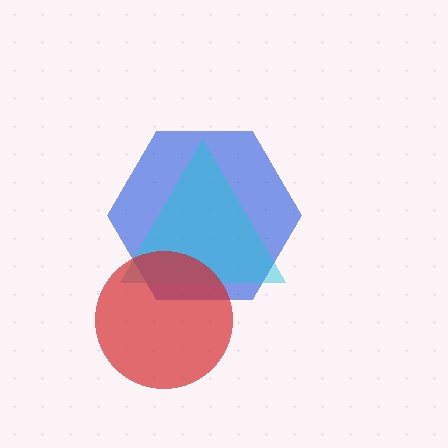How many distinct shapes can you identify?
There are 3 distinct shapes: a blue hexagon, a cyan triangle, a red circle.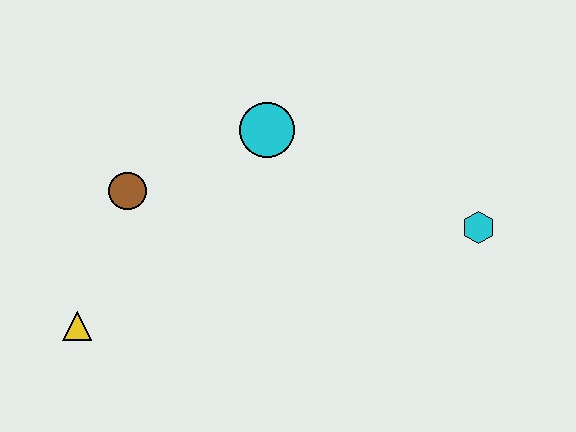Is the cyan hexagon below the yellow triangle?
No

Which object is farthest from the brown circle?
The cyan hexagon is farthest from the brown circle.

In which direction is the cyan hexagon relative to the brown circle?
The cyan hexagon is to the right of the brown circle.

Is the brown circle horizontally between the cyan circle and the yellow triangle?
Yes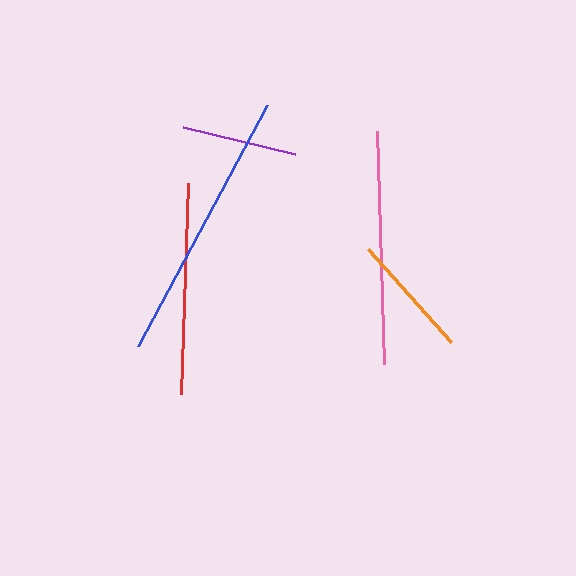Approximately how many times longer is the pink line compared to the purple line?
The pink line is approximately 2.0 times the length of the purple line.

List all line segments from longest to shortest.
From longest to shortest: blue, pink, red, orange, purple.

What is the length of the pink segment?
The pink segment is approximately 233 pixels long.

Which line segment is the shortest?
The purple line is the shortest at approximately 116 pixels.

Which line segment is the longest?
The blue line is the longest at approximately 273 pixels.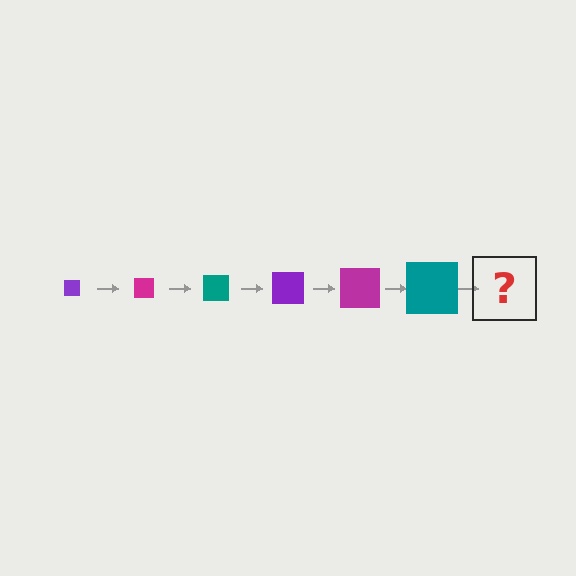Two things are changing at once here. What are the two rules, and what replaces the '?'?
The two rules are that the square grows larger each step and the color cycles through purple, magenta, and teal. The '?' should be a purple square, larger than the previous one.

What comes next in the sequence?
The next element should be a purple square, larger than the previous one.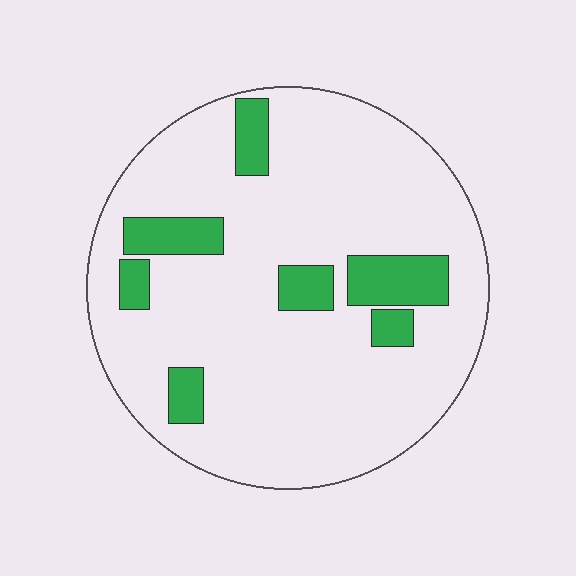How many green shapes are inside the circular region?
7.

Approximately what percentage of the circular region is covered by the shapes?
Approximately 15%.